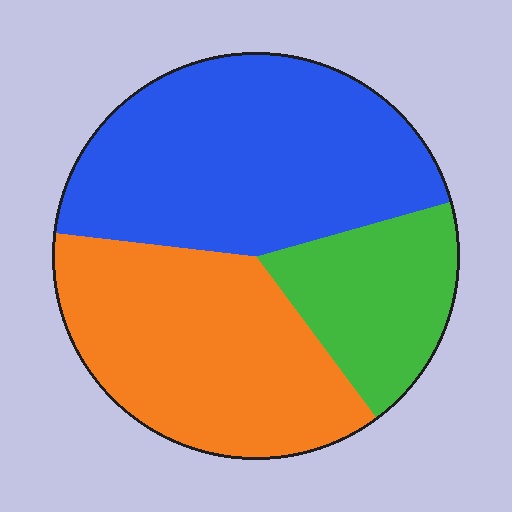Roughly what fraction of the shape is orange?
Orange takes up about three eighths (3/8) of the shape.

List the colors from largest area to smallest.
From largest to smallest: blue, orange, green.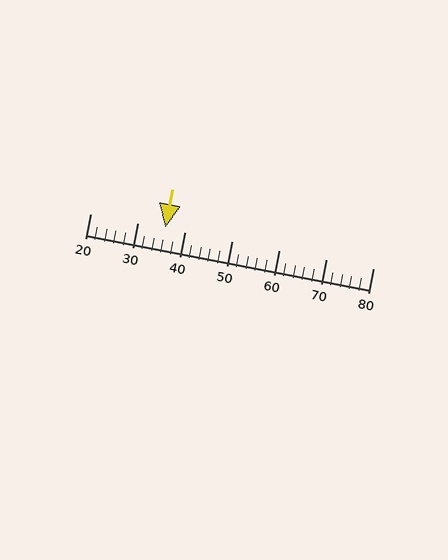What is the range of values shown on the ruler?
The ruler shows values from 20 to 80.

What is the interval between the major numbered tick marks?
The major tick marks are spaced 10 units apart.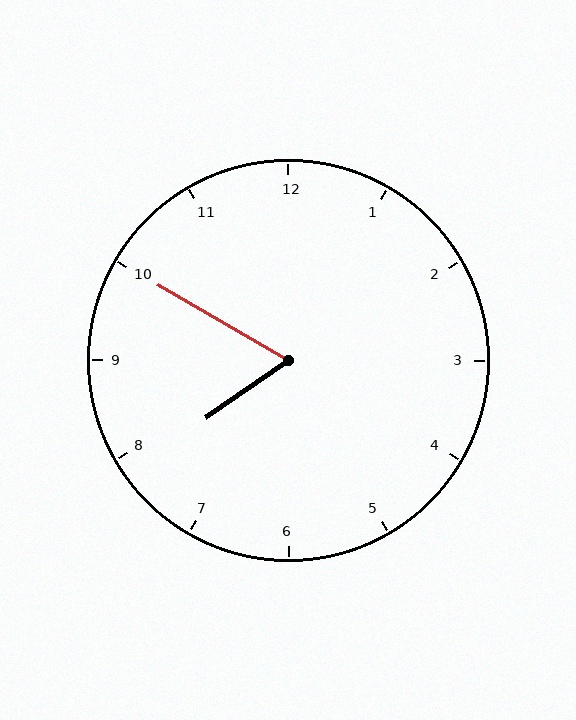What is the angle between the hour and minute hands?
Approximately 65 degrees.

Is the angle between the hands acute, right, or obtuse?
It is acute.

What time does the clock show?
7:50.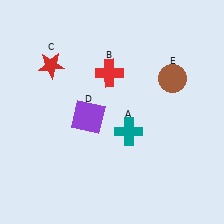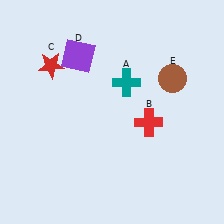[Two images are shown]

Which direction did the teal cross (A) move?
The teal cross (A) moved up.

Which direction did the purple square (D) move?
The purple square (D) moved up.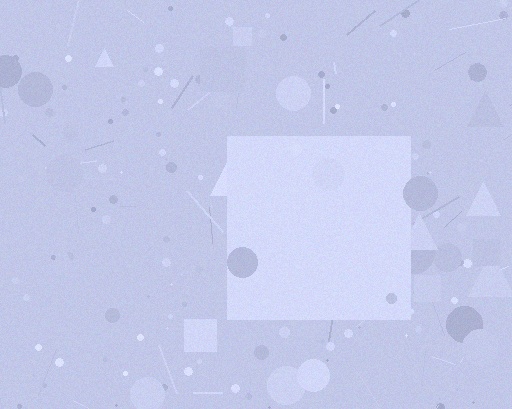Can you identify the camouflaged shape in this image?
The camouflaged shape is a square.